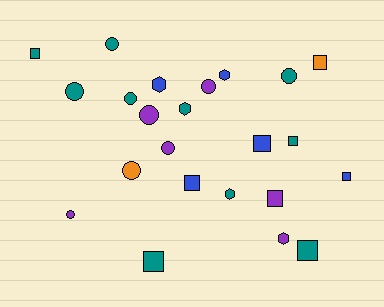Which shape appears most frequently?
Circle, with 9 objects.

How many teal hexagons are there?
There are 2 teal hexagons.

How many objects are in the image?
There are 23 objects.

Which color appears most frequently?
Teal, with 10 objects.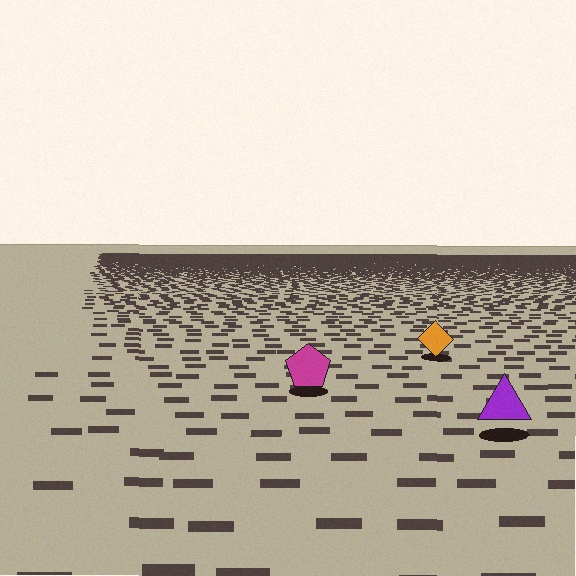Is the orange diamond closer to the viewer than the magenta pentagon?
No. The magenta pentagon is closer — you can tell from the texture gradient: the ground texture is coarser near it.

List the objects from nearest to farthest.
From nearest to farthest: the purple triangle, the magenta pentagon, the orange diamond.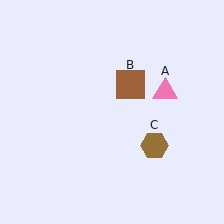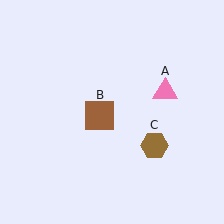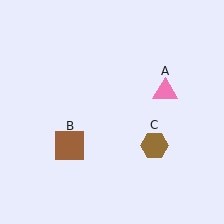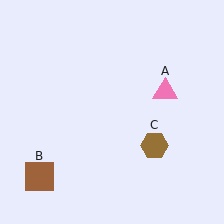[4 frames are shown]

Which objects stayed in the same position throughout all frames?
Pink triangle (object A) and brown hexagon (object C) remained stationary.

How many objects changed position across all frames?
1 object changed position: brown square (object B).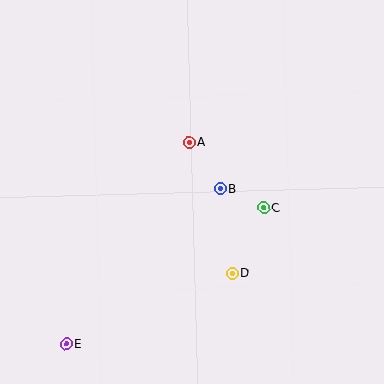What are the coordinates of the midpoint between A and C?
The midpoint between A and C is at (226, 175).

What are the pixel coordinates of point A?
Point A is at (189, 143).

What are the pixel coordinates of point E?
Point E is at (66, 344).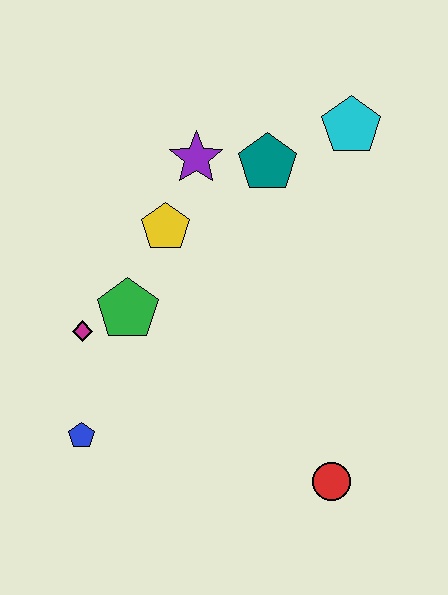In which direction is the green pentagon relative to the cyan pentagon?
The green pentagon is to the left of the cyan pentagon.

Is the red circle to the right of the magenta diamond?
Yes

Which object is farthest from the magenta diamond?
The cyan pentagon is farthest from the magenta diamond.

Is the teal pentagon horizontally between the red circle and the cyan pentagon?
No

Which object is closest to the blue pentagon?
The magenta diamond is closest to the blue pentagon.